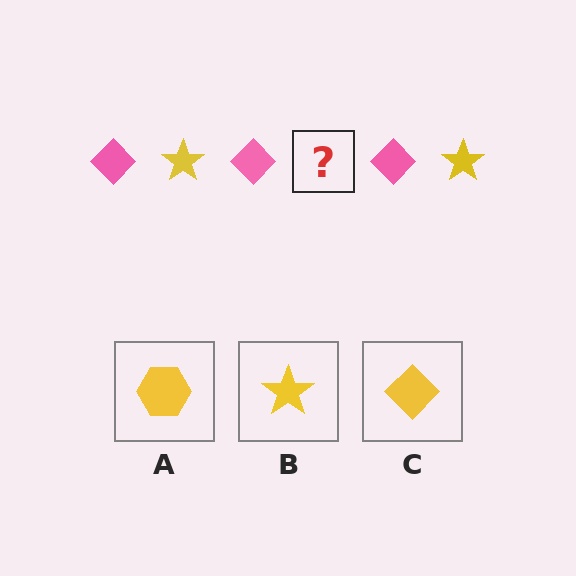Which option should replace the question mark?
Option B.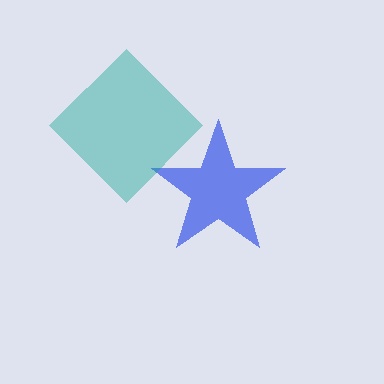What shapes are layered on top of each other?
The layered shapes are: a blue star, a teal diamond.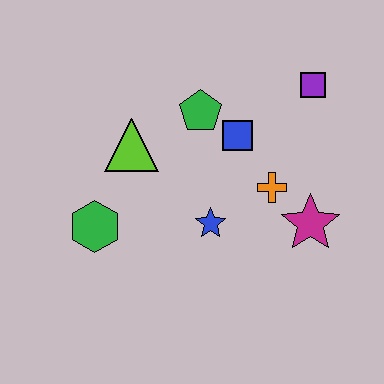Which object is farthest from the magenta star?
The green hexagon is farthest from the magenta star.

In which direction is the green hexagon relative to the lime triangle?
The green hexagon is below the lime triangle.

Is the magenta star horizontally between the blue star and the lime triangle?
No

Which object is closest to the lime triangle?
The green pentagon is closest to the lime triangle.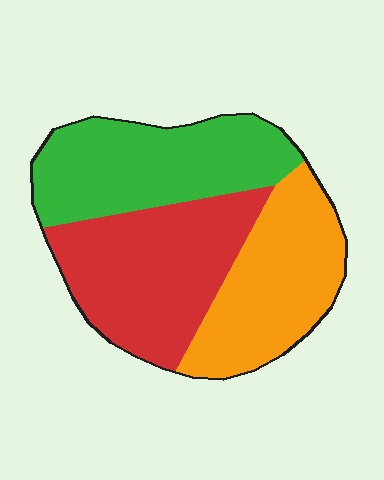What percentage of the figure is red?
Red takes up about three eighths (3/8) of the figure.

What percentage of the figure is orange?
Orange takes up about one third (1/3) of the figure.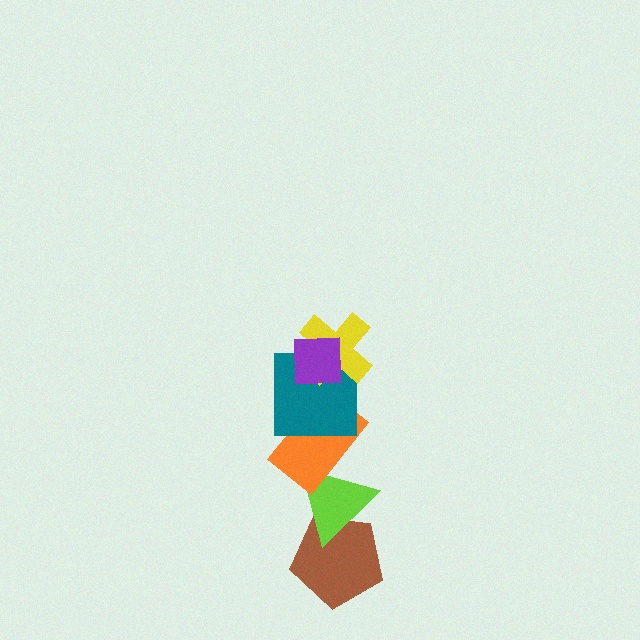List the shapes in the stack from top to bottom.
From top to bottom: the purple square, the yellow cross, the teal square, the orange rectangle, the lime triangle, the brown pentagon.